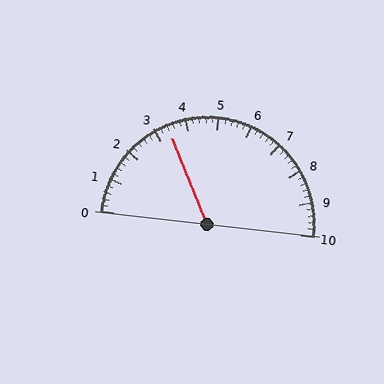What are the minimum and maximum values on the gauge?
The gauge ranges from 0 to 10.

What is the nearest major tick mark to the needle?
The nearest major tick mark is 3.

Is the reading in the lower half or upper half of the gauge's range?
The reading is in the lower half of the range (0 to 10).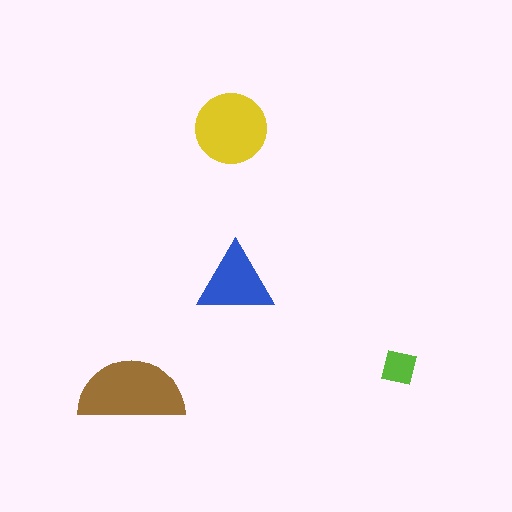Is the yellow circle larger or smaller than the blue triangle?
Larger.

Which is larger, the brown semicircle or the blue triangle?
The brown semicircle.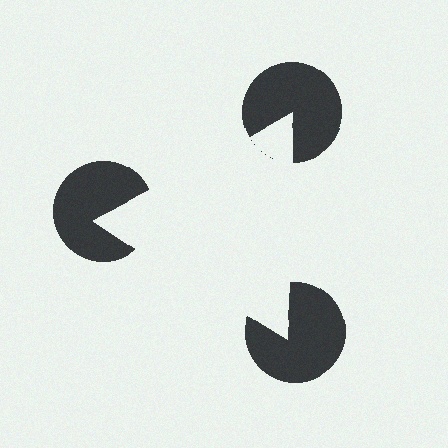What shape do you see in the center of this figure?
An illusory triangle — its edges are inferred from the aligned wedge cuts in the pac-man discs, not physically drawn.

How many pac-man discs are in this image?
There are 3 — one at each vertex of the illusory triangle.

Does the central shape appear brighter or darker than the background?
It typically appears slightly brighter than the background, even though no actual brightness change is drawn.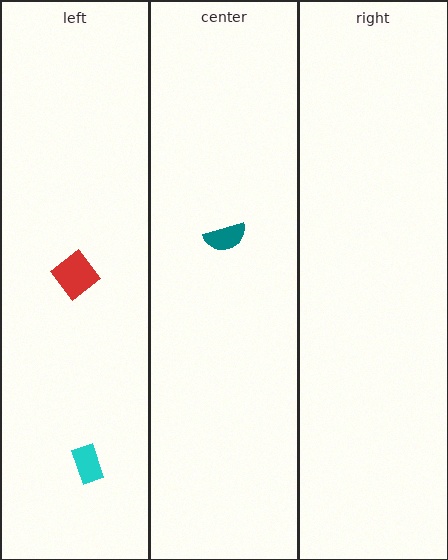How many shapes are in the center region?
1.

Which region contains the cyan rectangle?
The left region.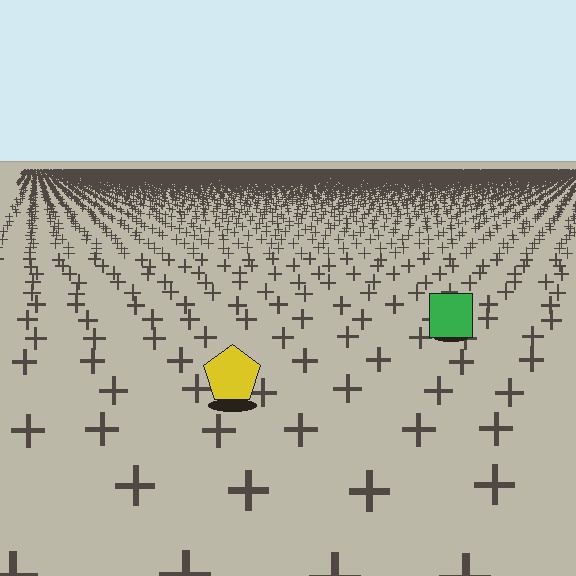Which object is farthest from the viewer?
The green square is farthest from the viewer. It appears smaller and the ground texture around it is denser.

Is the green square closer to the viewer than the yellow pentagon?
No. The yellow pentagon is closer — you can tell from the texture gradient: the ground texture is coarser near it.